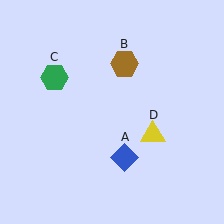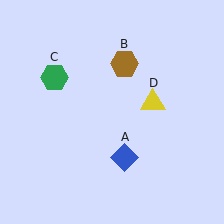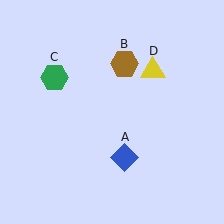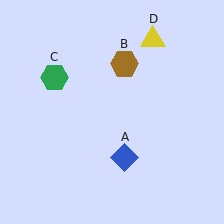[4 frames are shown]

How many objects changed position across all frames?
1 object changed position: yellow triangle (object D).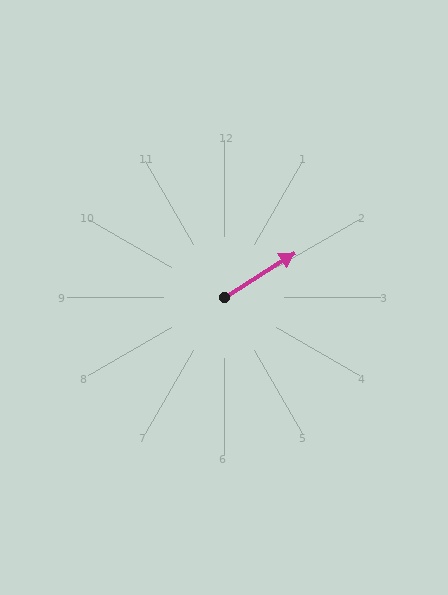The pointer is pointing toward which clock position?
Roughly 2 o'clock.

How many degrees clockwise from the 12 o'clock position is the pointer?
Approximately 58 degrees.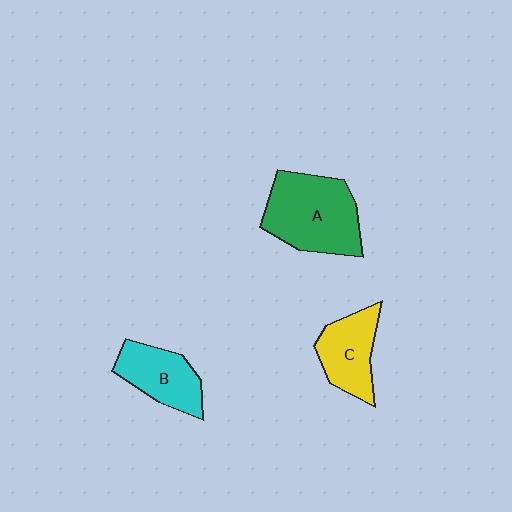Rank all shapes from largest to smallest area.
From largest to smallest: A (green), B (cyan), C (yellow).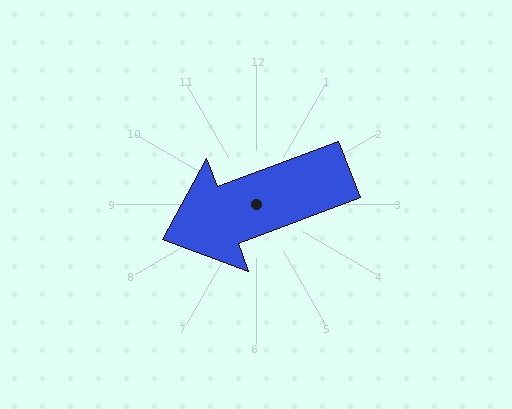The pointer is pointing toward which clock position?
Roughly 8 o'clock.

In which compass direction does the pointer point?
West.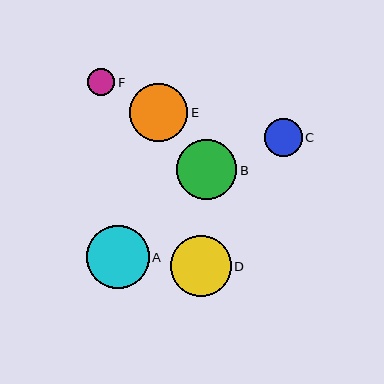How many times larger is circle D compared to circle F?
Circle D is approximately 2.2 times the size of circle F.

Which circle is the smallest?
Circle F is the smallest with a size of approximately 27 pixels.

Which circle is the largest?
Circle A is the largest with a size of approximately 63 pixels.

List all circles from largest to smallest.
From largest to smallest: A, D, B, E, C, F.